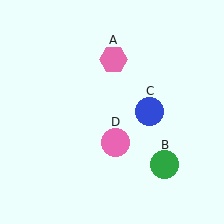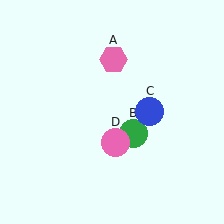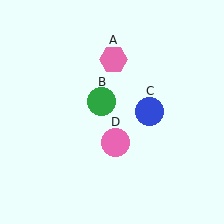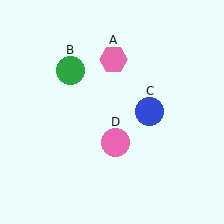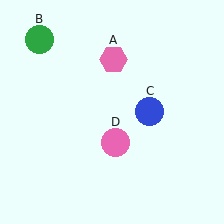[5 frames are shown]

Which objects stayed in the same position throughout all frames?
Pink hexagon (object A) and blue circle (object C) and pink circle (object D) remained stationary.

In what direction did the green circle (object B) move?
The green circle (object B) moved up and to the left.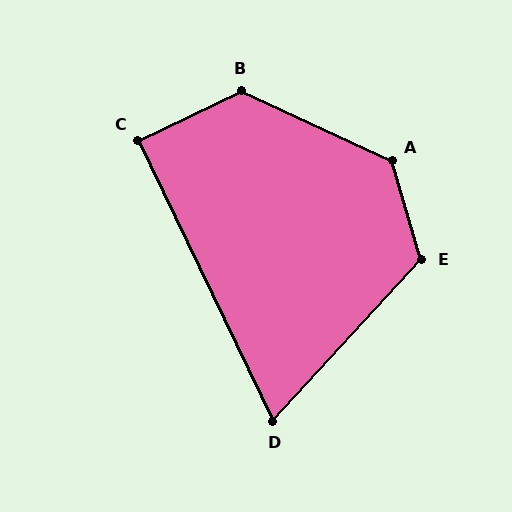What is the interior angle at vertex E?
Approximately 120 degrees (obtuse).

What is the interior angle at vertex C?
Approximately 90 degrees (approximately right).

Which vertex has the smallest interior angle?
D, at approximately 68 degrees.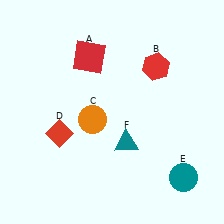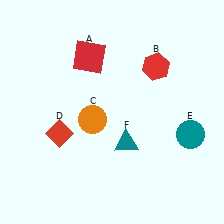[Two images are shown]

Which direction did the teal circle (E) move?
The teal circle (E) moved up.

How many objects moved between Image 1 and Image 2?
1 object moved between the two images.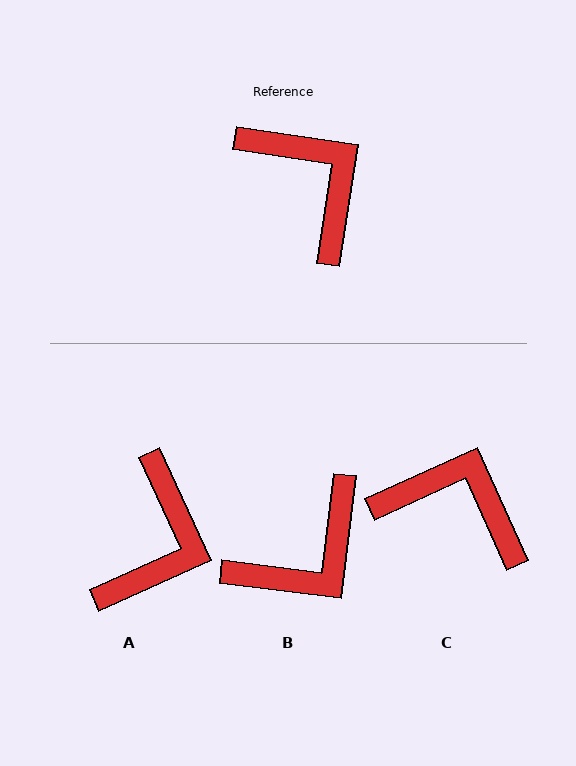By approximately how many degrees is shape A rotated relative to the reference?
Approximately 57 degrees clockwise.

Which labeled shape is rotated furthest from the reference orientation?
B, about 89 degrees away.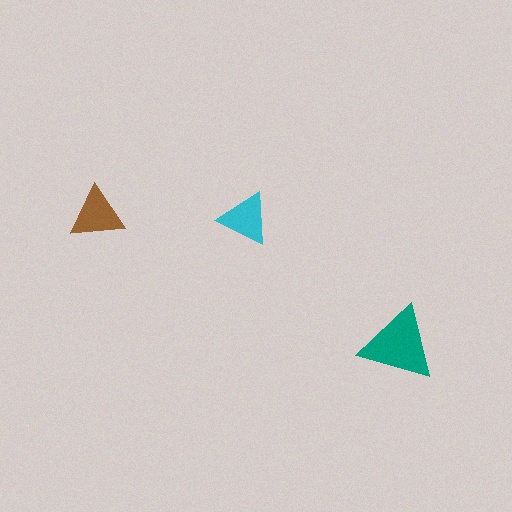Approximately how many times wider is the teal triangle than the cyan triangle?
About 1.5 times wider.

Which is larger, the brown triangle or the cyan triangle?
The brown one.